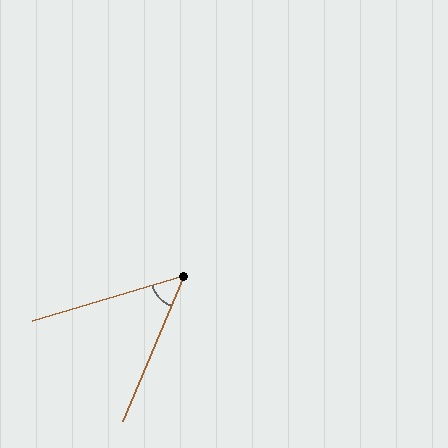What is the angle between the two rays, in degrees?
Approximately 50 degrees.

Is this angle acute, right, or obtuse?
It is acute.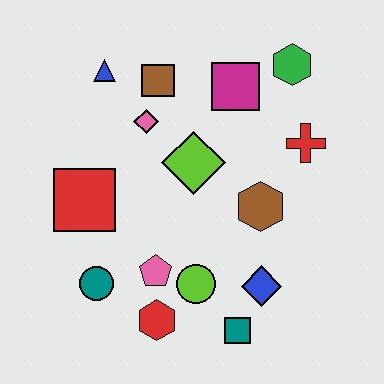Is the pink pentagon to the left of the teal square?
Yes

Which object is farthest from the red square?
The green hexagon is farthest from the red square.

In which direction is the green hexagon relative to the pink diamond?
The green hexagon is to the right of the pink diamond.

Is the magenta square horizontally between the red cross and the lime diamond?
Yes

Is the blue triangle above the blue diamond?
Yes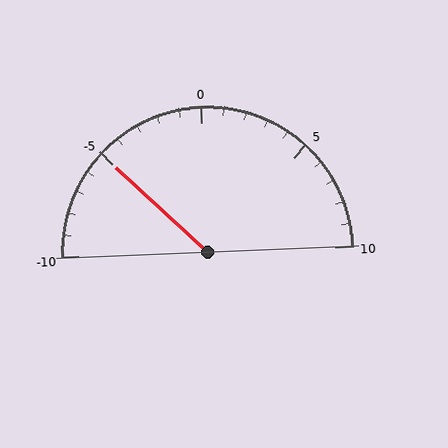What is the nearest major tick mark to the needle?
The nearest major tick mark is -5.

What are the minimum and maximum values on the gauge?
The gauge ranges from -10 to 10.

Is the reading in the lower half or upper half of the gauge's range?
The reading is in the lower half of the range (-10 to 10).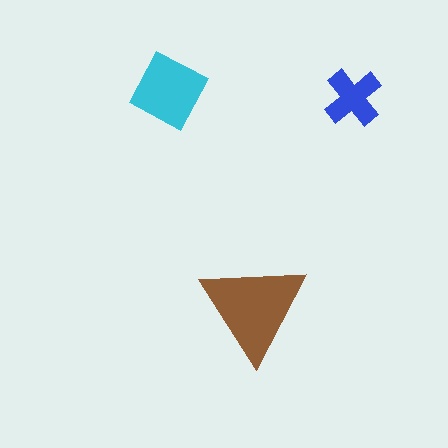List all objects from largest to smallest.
The brown triangle, the cyan square, the blue cross.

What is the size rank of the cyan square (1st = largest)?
2nd.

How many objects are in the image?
There are 3 objects in the image.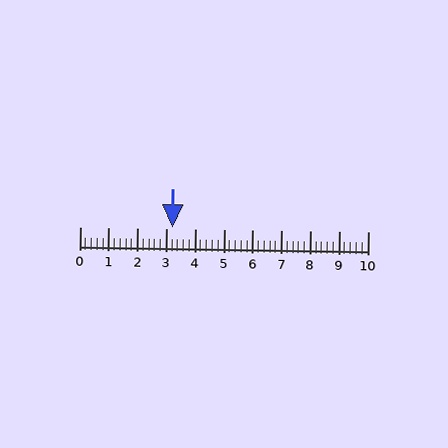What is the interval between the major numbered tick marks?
The major tick marks are spaced 1 units apart.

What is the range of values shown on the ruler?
The ruler shows values from 0 to 10.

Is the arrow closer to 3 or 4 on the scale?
The arrow is closer to 3.